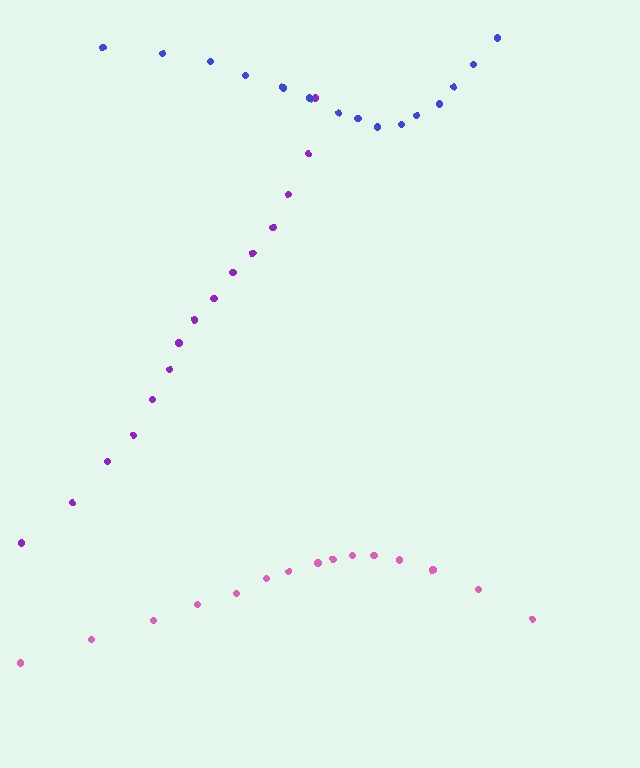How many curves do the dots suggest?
There are 3 distinct paths.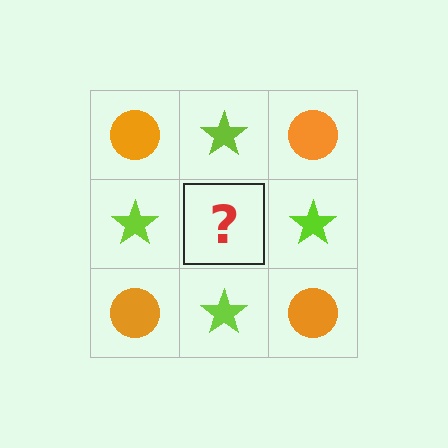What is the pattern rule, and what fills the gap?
The rule is that it alternates orange circle and lime star in a checkerboard pattern. The gap should be filled with an orange circle.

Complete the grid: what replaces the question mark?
The question mark should be replaced with an orange circle.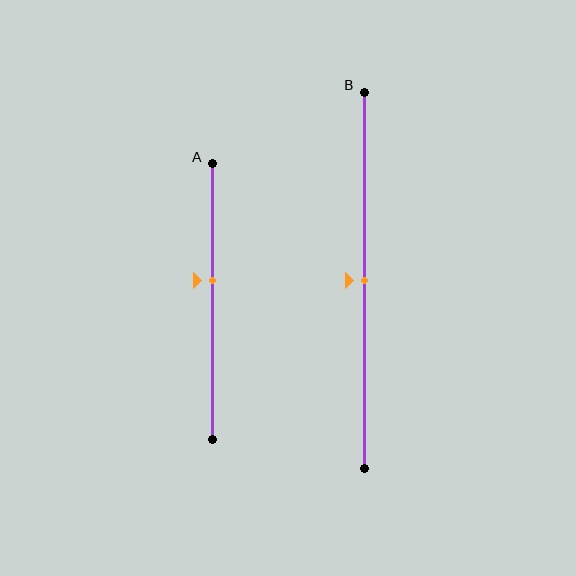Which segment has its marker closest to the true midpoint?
Segment B has its marker closest to the true midpoint.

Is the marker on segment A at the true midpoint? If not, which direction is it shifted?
No, the marker on segment A is shifted upward by about 8% of the segment length.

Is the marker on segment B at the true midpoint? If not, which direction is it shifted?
Yes, the marker on segment B is at the true midpoint.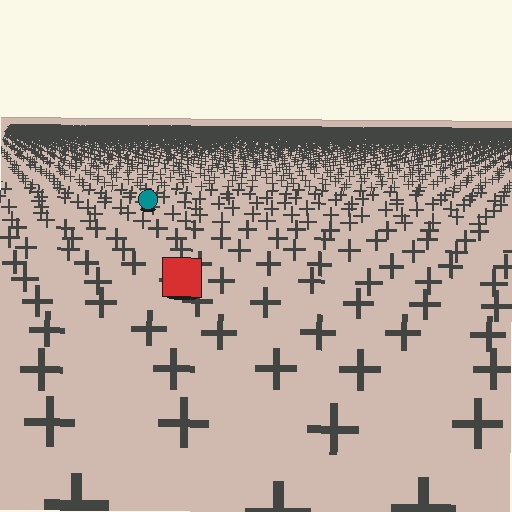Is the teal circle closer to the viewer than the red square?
No. The red square is closer — you can tell from the texture gradient: the ground texture is coarser near it.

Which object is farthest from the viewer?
The teal circle is farthest from the viewer. It appears smaller and the ground texture around it is denser.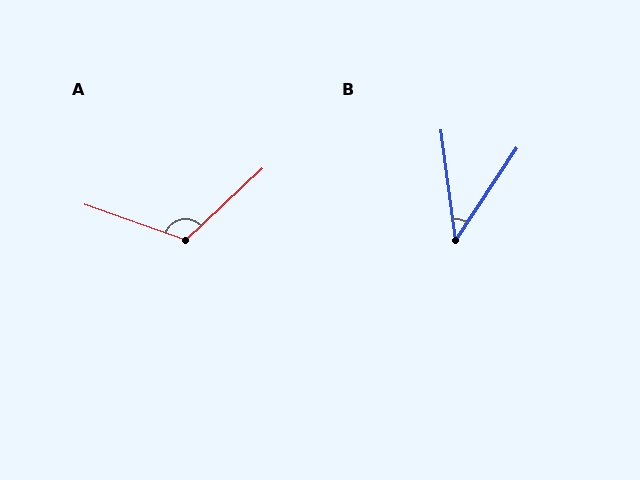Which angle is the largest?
A, at approximately 117 degrees.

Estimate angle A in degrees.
Approximately 117 degrees.